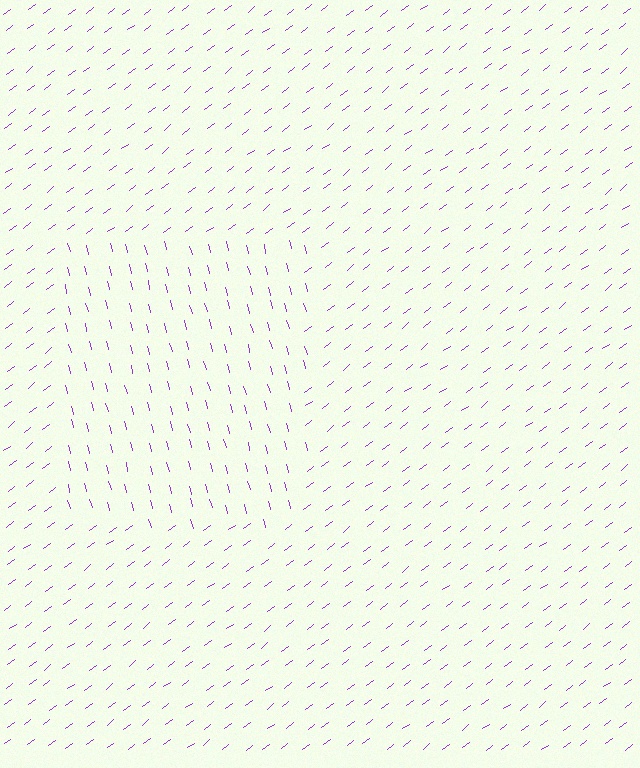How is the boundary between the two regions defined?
The boundary is defined purely by a change in line orientation (approximately 68 degrees difference). All lines are the same color and thickness.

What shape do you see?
I see a rectangle.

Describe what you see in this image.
The image is filled with small purple line segments. A rectangle region in the image has lines oriented differently from the surrounding lines, creating a visible texture boundary.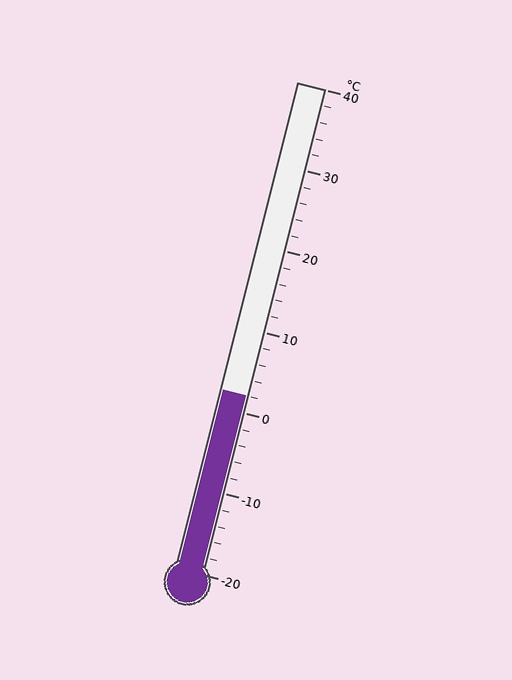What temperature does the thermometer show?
The thermometer shows approximately 2°C.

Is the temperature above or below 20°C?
The temperature is below 20°C.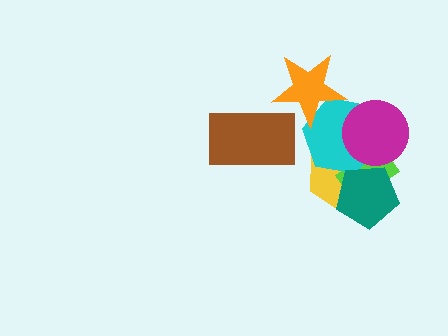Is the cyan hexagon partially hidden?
Yes, it is partially covered by another shape.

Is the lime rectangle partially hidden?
Yes, it is partially covered by another shape.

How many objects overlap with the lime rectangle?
4 objects overlap with the lime rectangle.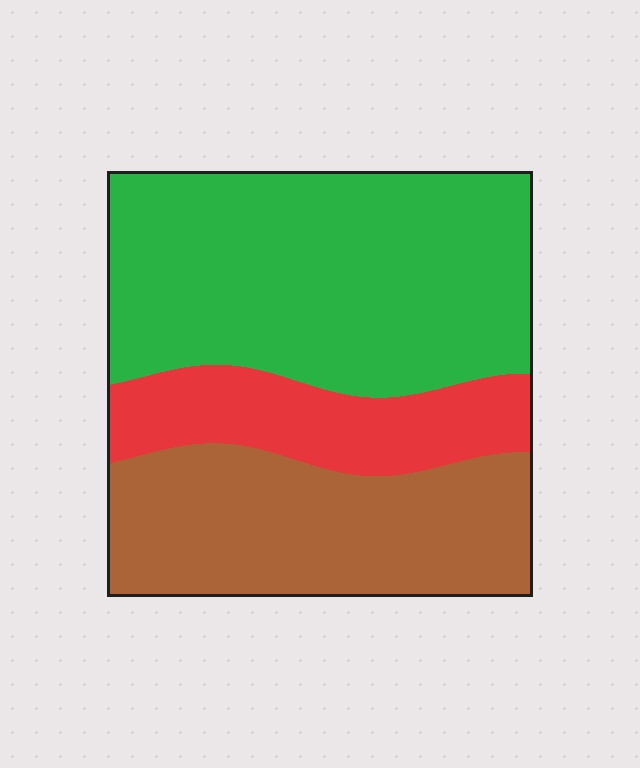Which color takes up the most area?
Green, at roughly 50%.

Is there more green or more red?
Green.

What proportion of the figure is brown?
Brown takes up about one third (1/3) of the figure.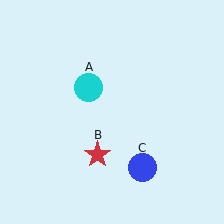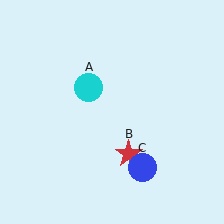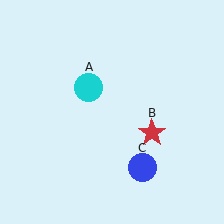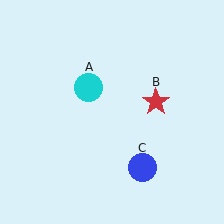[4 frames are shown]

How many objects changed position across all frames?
1 object changed position: red star (object B).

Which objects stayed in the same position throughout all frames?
Cyan circle (object A) and blue circle (object C) remained stationary.